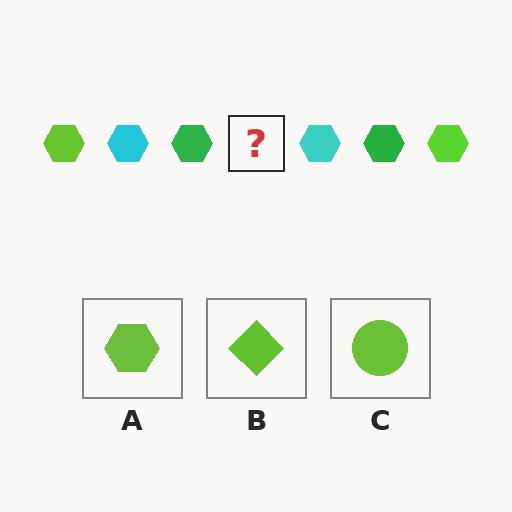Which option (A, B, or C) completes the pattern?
A.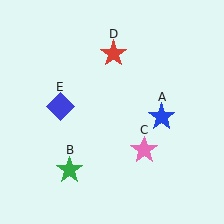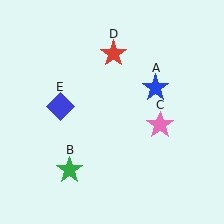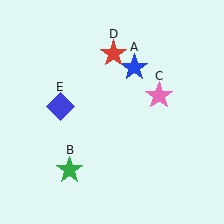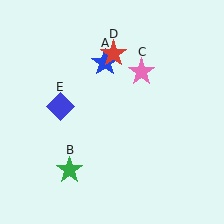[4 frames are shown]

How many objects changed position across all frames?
2 objects changed position: blue star (object A), pink star (object C).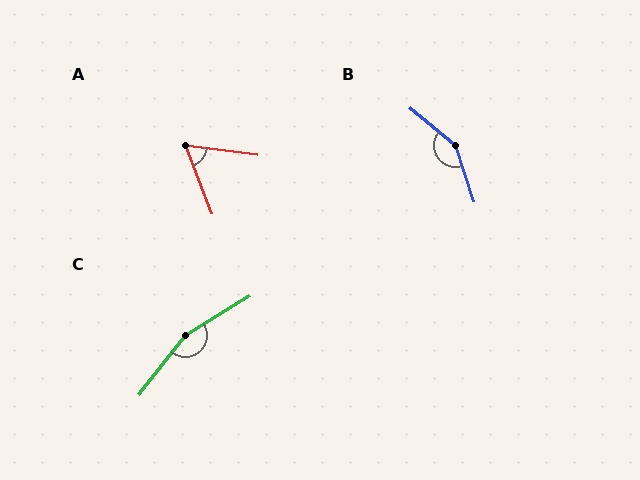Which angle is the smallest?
A, at approximately 61 degrees.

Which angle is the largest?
C, at approximately 160 degrees.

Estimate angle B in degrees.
Approximately 147 degrees.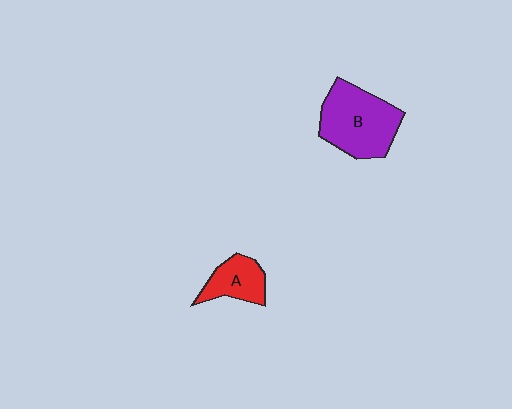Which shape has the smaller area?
Shape A (red).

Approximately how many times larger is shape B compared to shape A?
Approximately 2.0 times.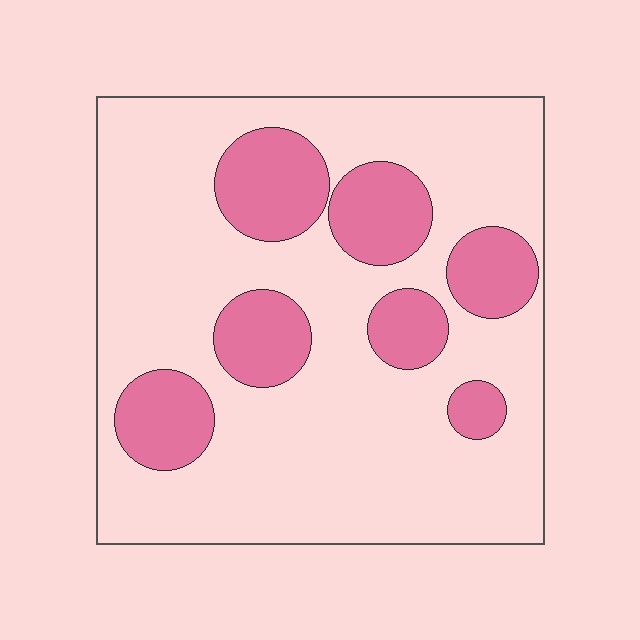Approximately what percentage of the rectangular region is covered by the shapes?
Approximately 25%.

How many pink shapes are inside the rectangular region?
7.